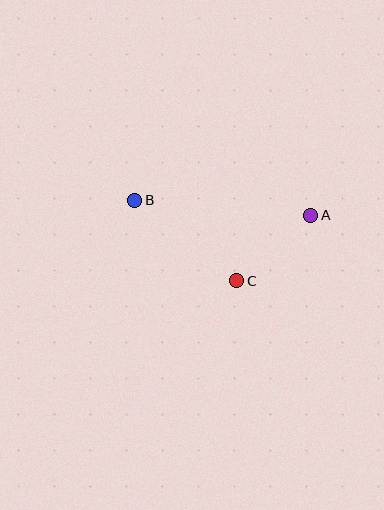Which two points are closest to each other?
Points A and C are closest to each other.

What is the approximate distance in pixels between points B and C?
The distance between B and C is approximately 130 pixels.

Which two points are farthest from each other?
Points A and B are farthest from each other.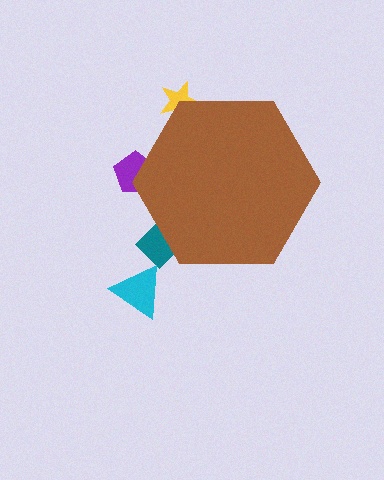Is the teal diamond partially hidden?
Yes, the teal diamond is partially hidden behind the brown hexagon.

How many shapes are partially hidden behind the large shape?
3 shapes are partially hidden.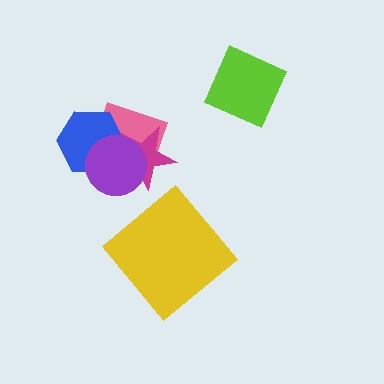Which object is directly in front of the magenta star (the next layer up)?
The blue hexagon is directly in front of the magenta star.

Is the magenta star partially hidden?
Yes, it is partially covered by another shape.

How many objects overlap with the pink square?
3 objects overlap with the pink square.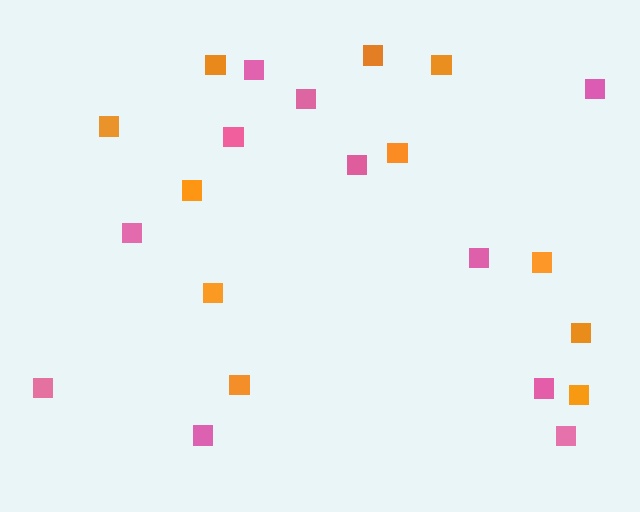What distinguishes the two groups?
There are 2 groups: one group of orange squares (11) and one group of pink squares (11).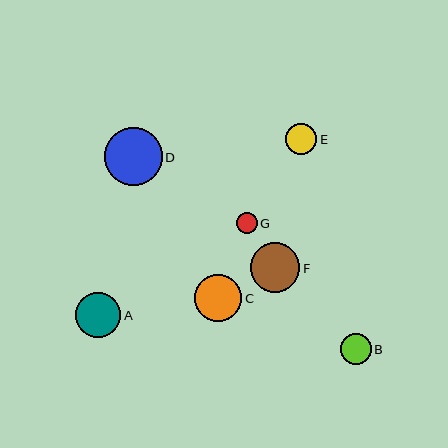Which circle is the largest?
Circle D is the largest with a size of approximately 58 pixels.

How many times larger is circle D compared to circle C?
Circle D is approximately 1.2 times the size of circle C.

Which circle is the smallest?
Circle G is the smallest with a size of approximately 21 pixels.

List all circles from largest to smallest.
From largest to smallest: D, F, C, A, E, B, G.